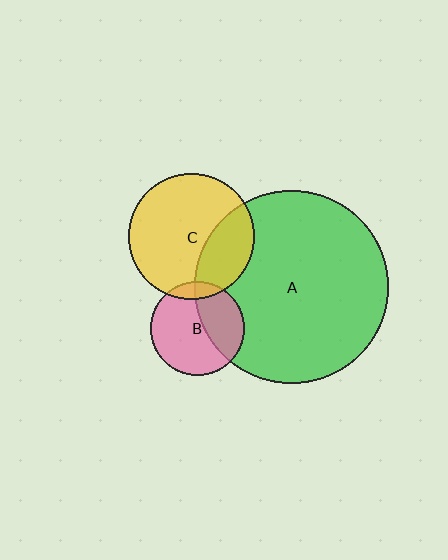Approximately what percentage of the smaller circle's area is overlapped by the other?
Approximately 30%.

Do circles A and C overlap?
Yes.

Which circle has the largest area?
Circle A (green).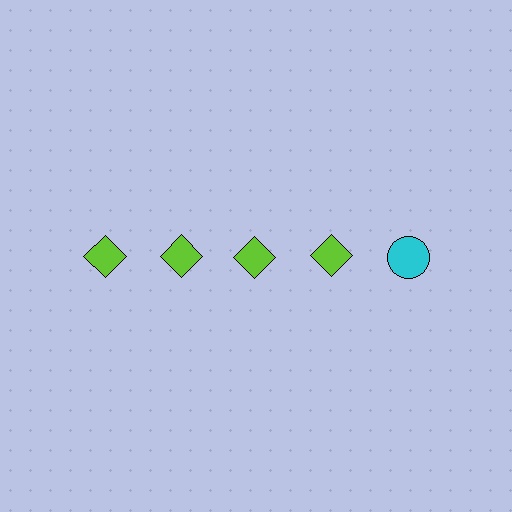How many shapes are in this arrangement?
There are 5 shapes arranged in a grid pattern.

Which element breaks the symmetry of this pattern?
The cyan circle in the top row, rightmost column breaks the symmetry. All other shapes are lime diamonds.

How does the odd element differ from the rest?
It differs in both color (cyan instead of lime) and shape (circle instead of diamond).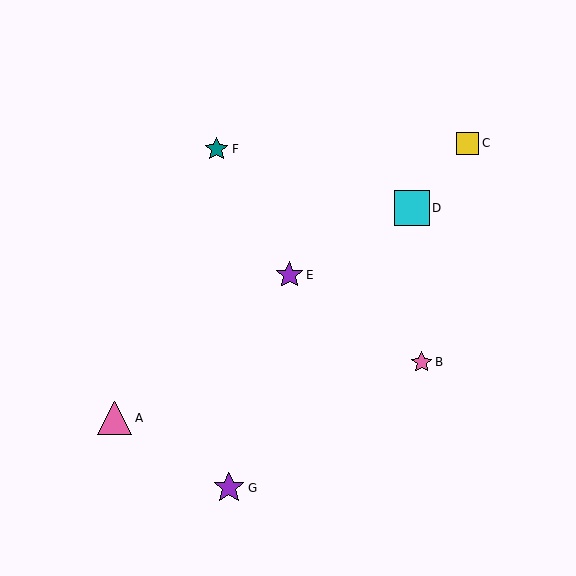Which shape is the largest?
The cyan square (labeled D) is the largest.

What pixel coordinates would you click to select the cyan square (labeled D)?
Click at (412, 208) to select the cyan square D.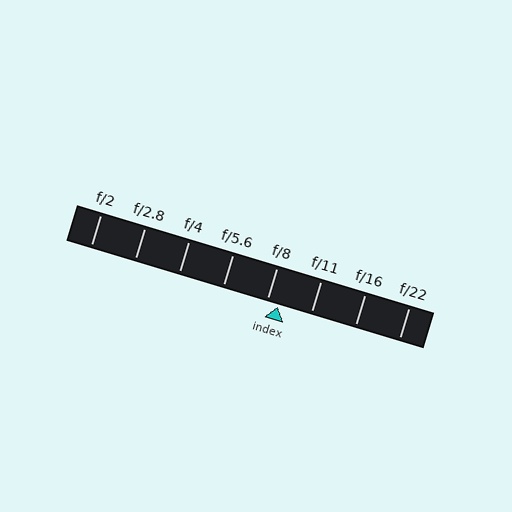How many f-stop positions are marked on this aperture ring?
There are 8 f-stop positions marked.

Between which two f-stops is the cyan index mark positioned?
The index mark is between f/8 and f/11.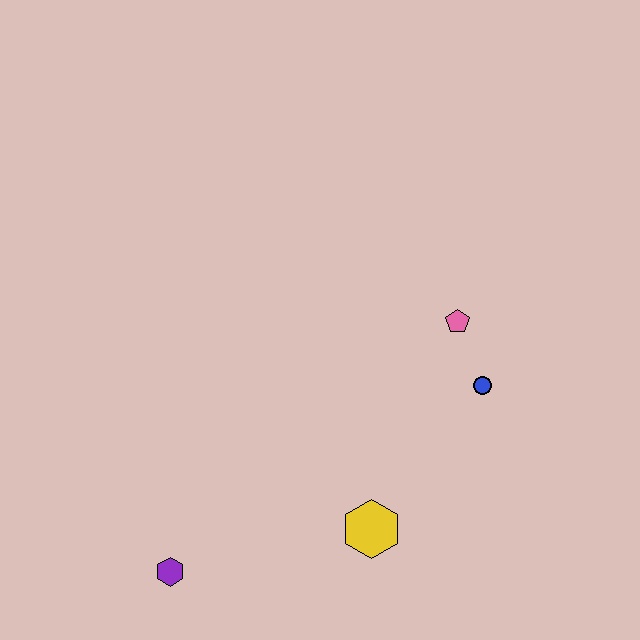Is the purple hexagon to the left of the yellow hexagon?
Yes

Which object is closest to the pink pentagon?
The blue circle is closest to the pink pentagon.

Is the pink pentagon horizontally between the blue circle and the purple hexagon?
Yes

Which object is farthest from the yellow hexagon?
The pink pentagon is farthest from the yellow hexagon.